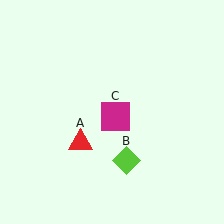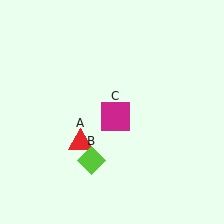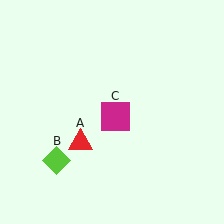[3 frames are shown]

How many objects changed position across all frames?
1 object changed position: lime diamond (object B).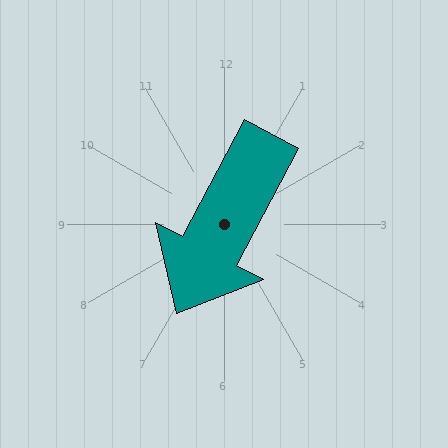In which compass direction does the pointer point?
Southwest.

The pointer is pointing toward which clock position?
Roughly 7 o'clock.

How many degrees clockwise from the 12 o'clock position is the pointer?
Approximately 208 degrees.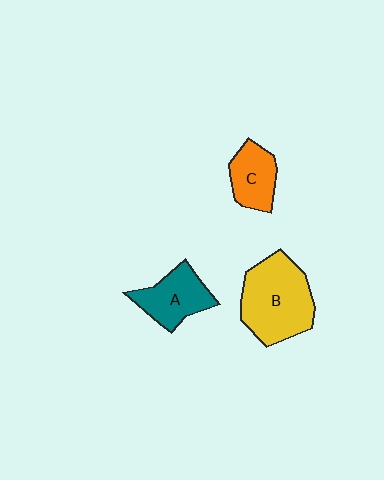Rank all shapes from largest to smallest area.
From largest to smallest: B (yellow), A (teal), C (orange).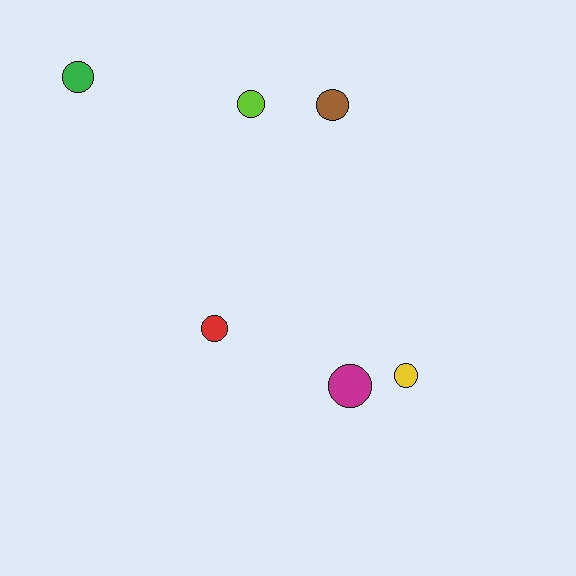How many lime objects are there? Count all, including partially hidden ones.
There is 1 lime object.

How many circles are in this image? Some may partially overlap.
There are 6 circles.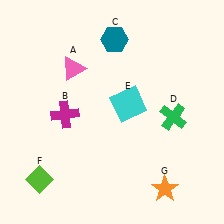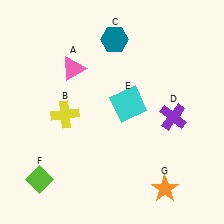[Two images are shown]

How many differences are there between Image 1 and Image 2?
There are 2 differences between the two images.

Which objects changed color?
B changed from magenta to yellow. D changed from green to purple.